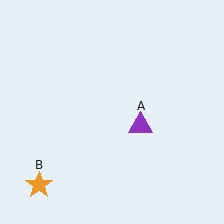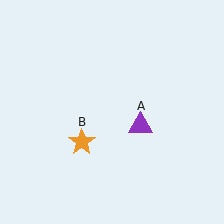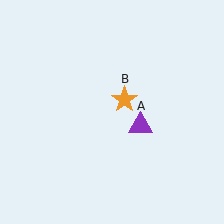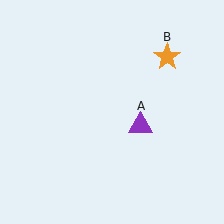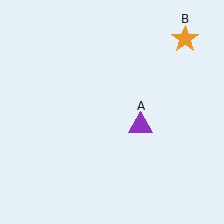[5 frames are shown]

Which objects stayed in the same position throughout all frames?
Purple triangle (object A) remained stationary.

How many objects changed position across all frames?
1 object changed position: orange star (object B).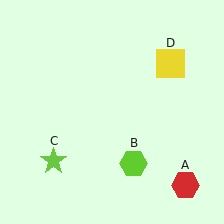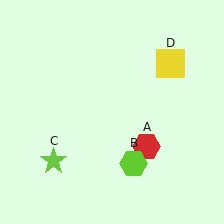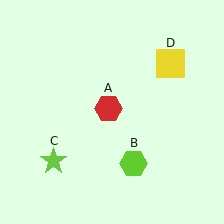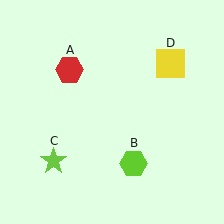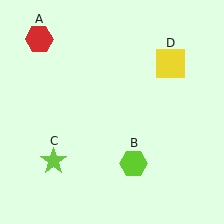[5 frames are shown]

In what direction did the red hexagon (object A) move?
The red hexagon (object A) moved up and to the left.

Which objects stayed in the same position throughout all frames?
Lime hexagon (object B) and lime star (object C) and yellow square (object D) remained stationary.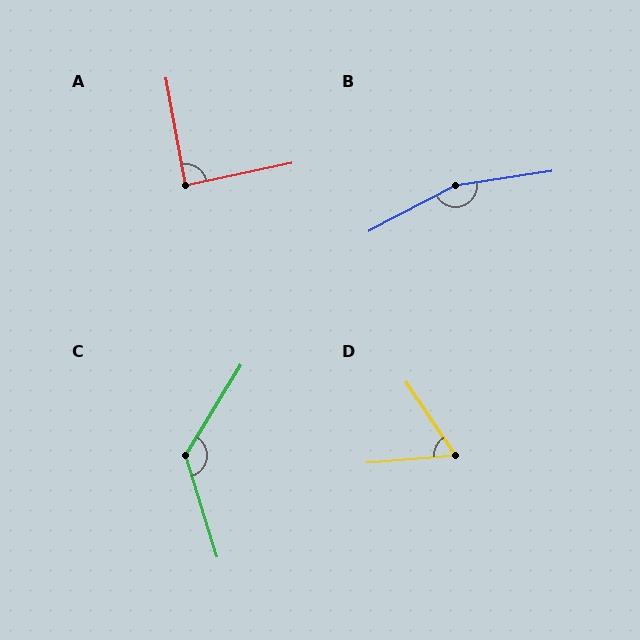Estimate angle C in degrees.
Approximately 131 degrees.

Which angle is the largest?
B, at approximately 161 degrees.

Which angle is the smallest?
D, at approximately 61 degrees.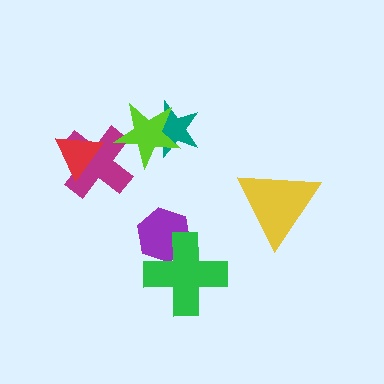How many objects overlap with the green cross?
1 object overlaps with the green cross.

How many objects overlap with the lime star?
2 objects overlap with the lime star.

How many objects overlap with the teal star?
1 object overlaps with the teal star.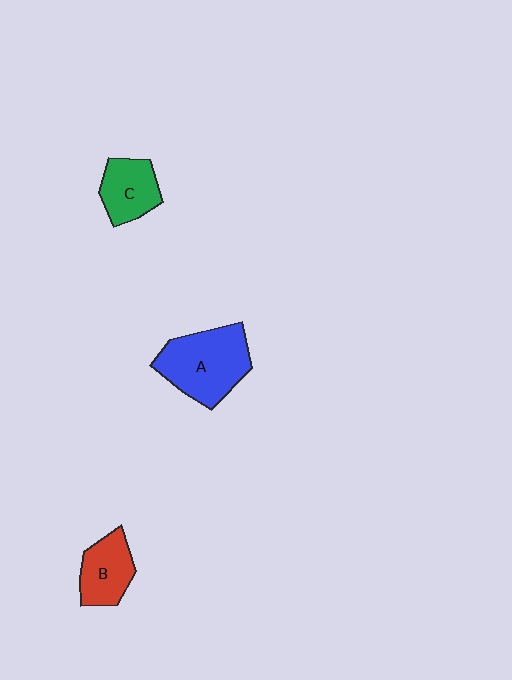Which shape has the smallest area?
Shape C (green).